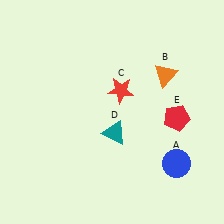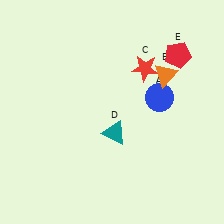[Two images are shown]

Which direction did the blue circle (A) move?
The blue circle (A) moved up.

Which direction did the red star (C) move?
The red star (C) moved right.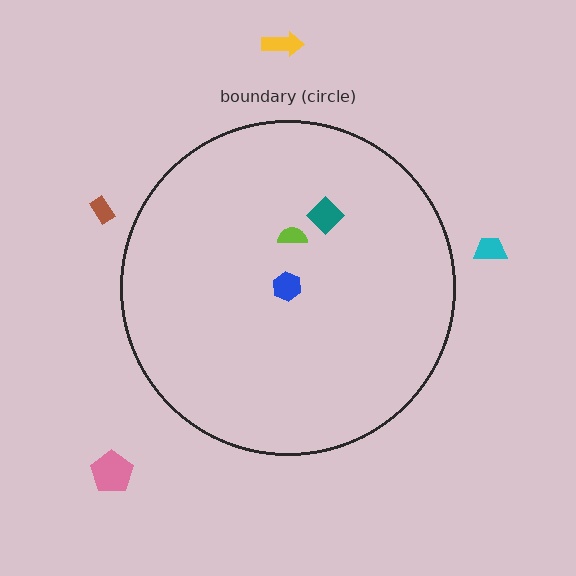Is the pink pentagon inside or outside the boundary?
Outside.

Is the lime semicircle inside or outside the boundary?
Inside.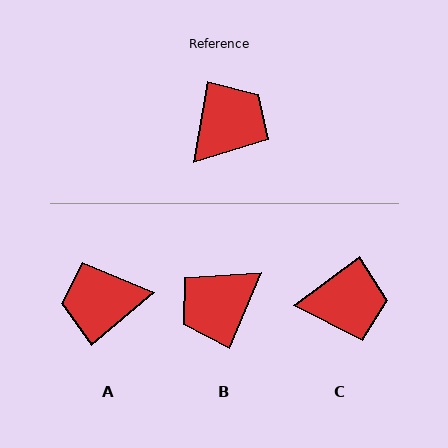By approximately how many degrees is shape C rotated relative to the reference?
Approximately 44 degrees clockwise.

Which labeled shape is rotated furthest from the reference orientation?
B, about 167 degrees away.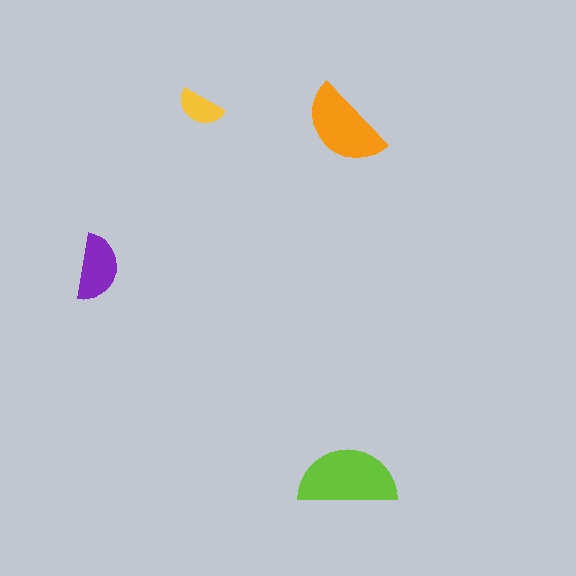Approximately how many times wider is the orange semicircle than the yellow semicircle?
About 2 times wider.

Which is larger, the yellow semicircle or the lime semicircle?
The lime one.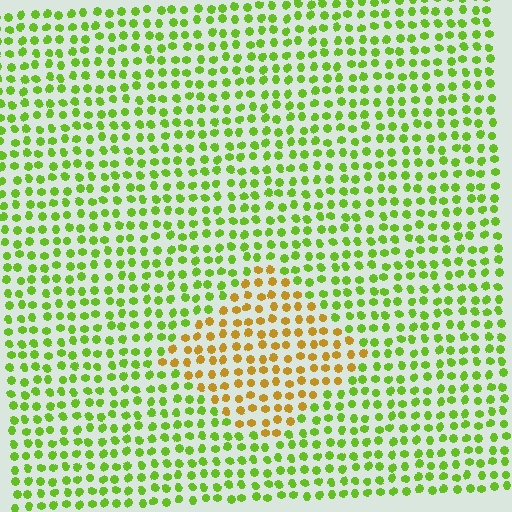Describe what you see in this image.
The image is filled with small lime elements in a uniform arrangement. A diamond-shaped region is visible where the elements are tinted to a slightly different hue, forming a subtle color boundary.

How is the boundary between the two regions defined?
The boundary is defined purely by a slight shift in hue (about 53 degrees). Spacing, size, and orientation are identical on both sides.